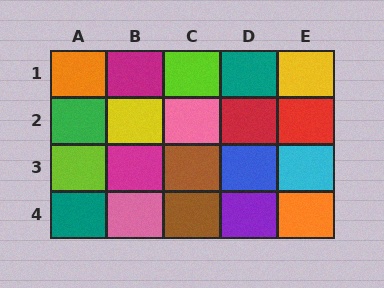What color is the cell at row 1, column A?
Orange.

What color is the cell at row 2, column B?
Yellow.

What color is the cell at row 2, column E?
Red.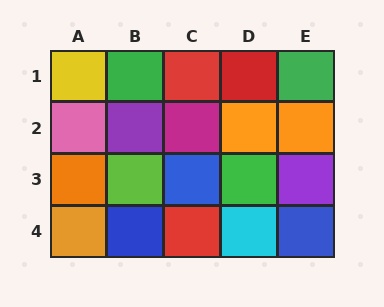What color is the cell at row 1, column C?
Red.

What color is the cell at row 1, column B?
Green.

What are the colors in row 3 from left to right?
Orange, lime, blue, green, purple.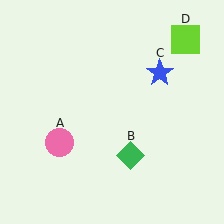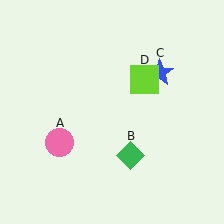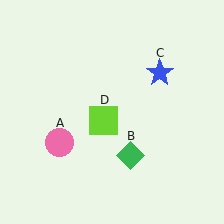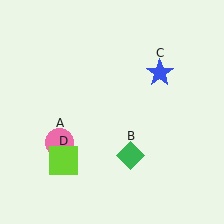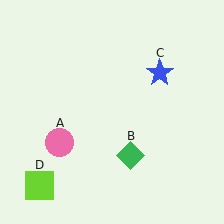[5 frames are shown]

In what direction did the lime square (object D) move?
The lime square (object D) moved down and to the left.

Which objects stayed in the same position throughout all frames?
Pink circle (object A) and green diamond (object B) and blue star (object C) remained stationary.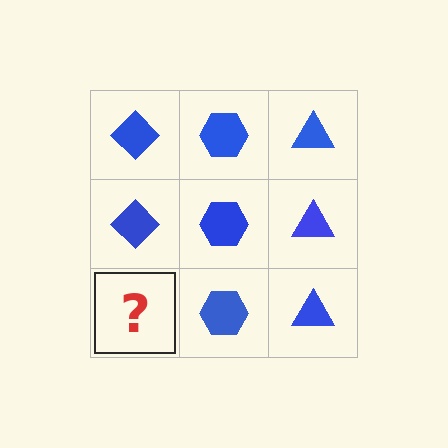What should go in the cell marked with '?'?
The missing cell should contain a blue diamond.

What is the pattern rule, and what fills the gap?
The rule is that each column has a consistent shape. The gap should be filled with a blue diamond.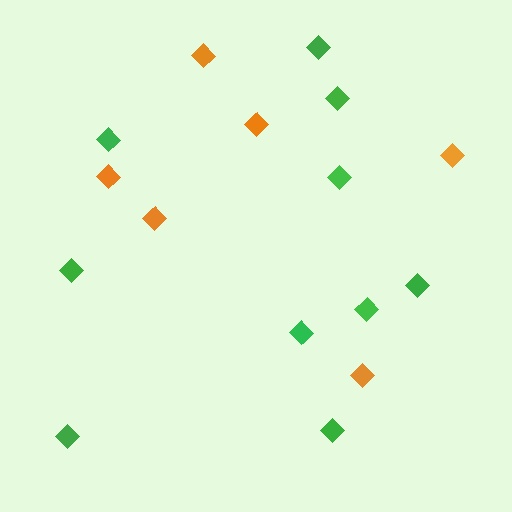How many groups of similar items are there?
There are 2 groups: one group of green diamonds (10) and one group of orange diamonds (6).